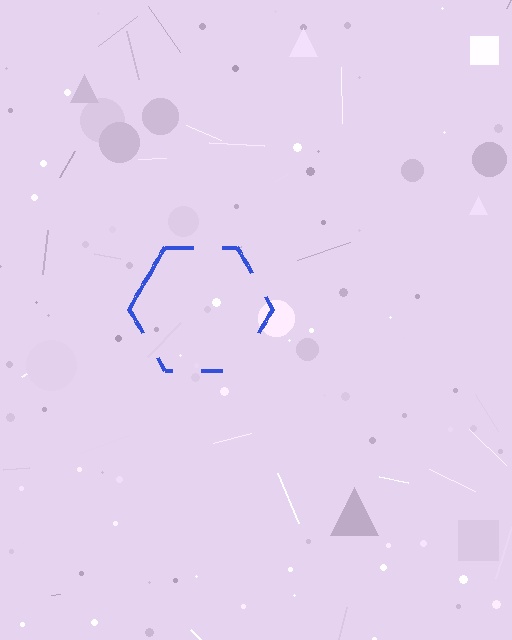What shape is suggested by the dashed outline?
The dashed outline suggests a hexagon.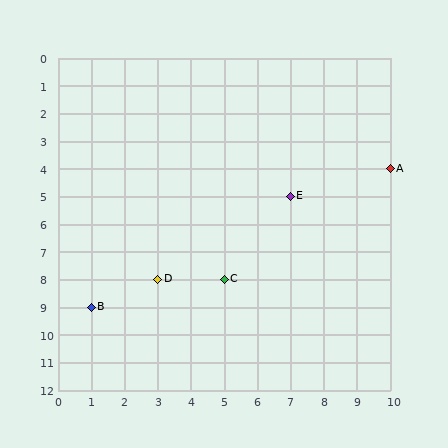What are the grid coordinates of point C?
Point C is at grid coordinates (5, 8).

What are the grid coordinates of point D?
Point D is at grid coordinates (3, 8).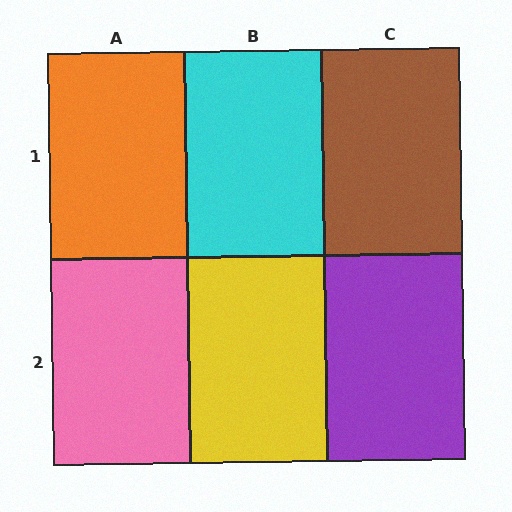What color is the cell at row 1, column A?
Orange.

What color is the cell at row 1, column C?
Brown.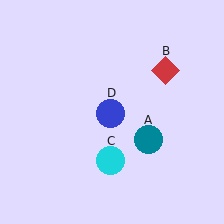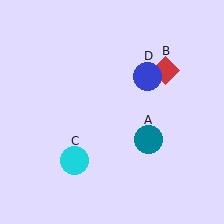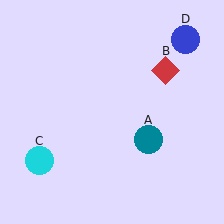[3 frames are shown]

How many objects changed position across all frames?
2 objects changed position: cyan circle (object C), blue circle (object D).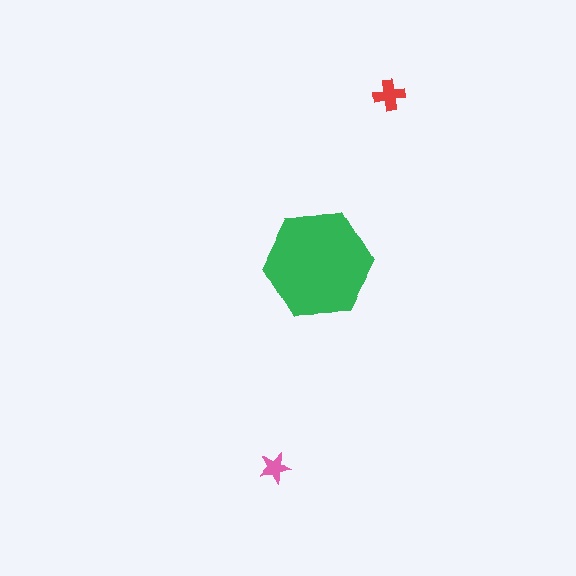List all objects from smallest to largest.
The pink star, the red cross, the green hexagon.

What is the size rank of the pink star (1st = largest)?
3rd.